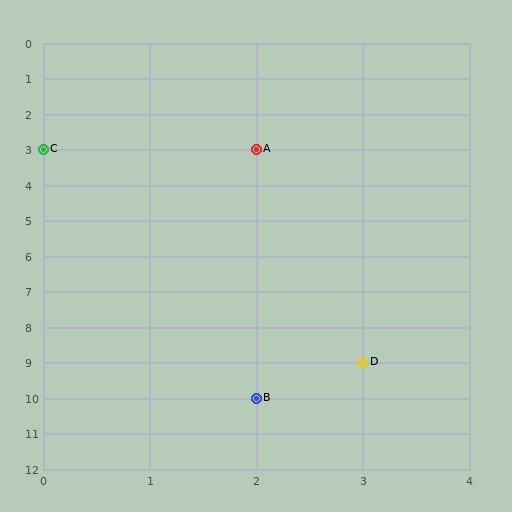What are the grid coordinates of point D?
Point D is at grid coordinates (3, 9).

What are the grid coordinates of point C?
Point C is at grid coordinates (0, 3).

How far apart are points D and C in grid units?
Points D and C are 3 columns and 6 rows apart (about 6.7 grid units diagonally).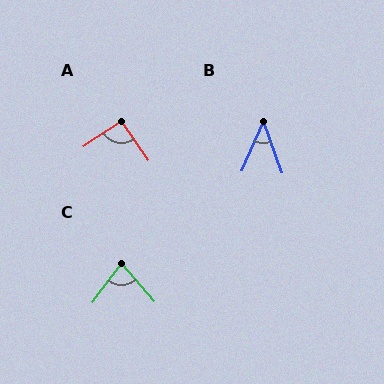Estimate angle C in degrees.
Approximately 77 degrees.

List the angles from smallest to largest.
B (43°), C (77°), A (91°).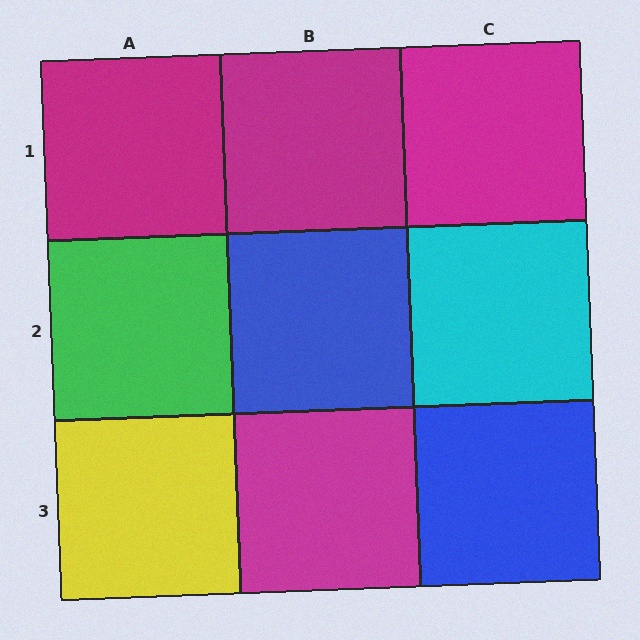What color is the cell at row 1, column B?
Magenta.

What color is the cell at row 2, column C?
Cyan.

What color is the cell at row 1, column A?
Magenta.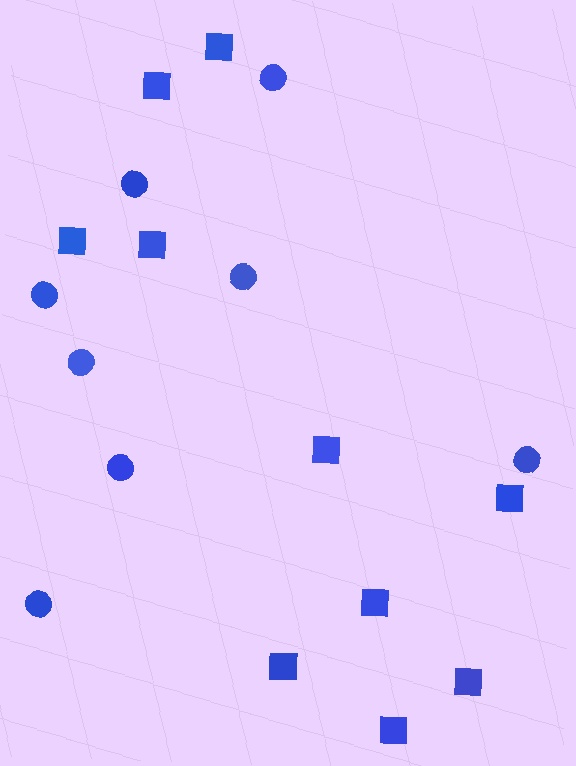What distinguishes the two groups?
There are 2 groups: one group of circles (8) and one group of squares (10).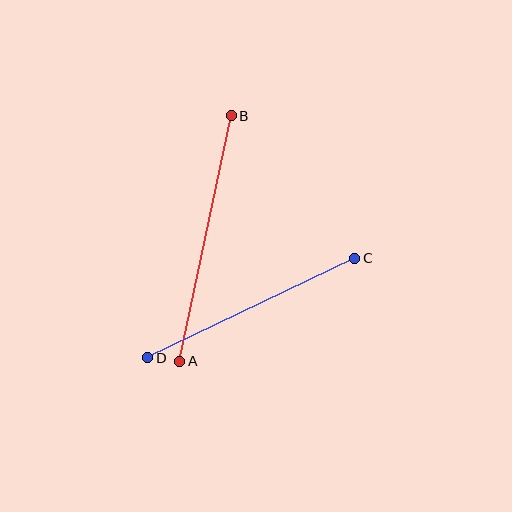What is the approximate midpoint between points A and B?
The midpoint is at approximately (205, 238) pixels.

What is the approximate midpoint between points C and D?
The midpoint is at approximately (251, 308) pixels.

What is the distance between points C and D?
The distance is approximately 230 pixels.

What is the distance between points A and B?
The distance is approximately 251 pixels.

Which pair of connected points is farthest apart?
Points A and B are farthest apart.